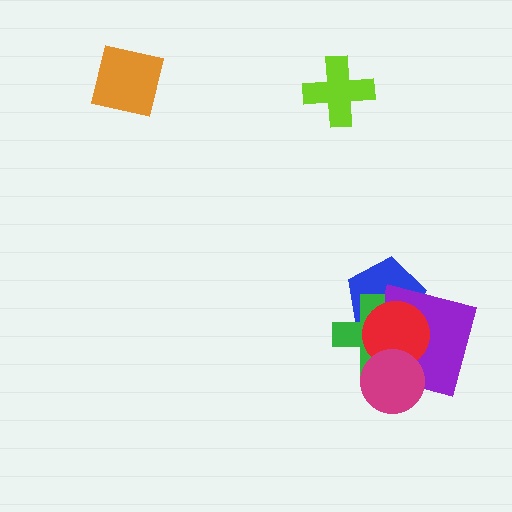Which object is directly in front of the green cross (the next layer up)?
The red circle is directly in front of the green cross.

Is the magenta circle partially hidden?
No, no other shape covers it.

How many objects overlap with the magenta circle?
3 objects overlap with the magenta circle.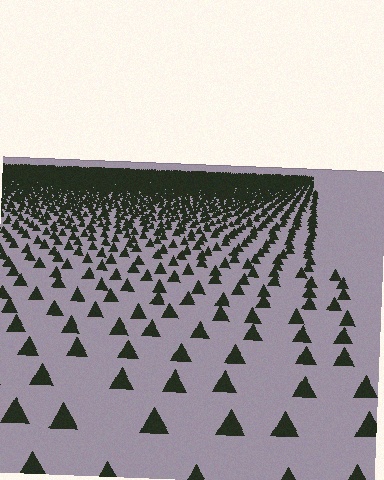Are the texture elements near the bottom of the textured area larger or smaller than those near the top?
Larger. Near the bottom, elements are closer to the viewer and appear at a bigger on-screen size.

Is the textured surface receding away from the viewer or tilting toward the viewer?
The surface is receding away from the viewer. Texture elements get smaller and denser toward the top.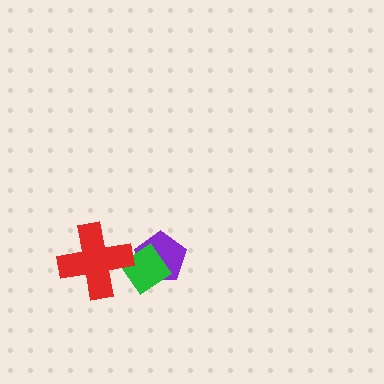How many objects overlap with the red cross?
1 object overlaps with the red cross.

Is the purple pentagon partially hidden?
Yes, it is partially covered by another shape.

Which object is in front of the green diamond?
The red cross is in front of the green diamond.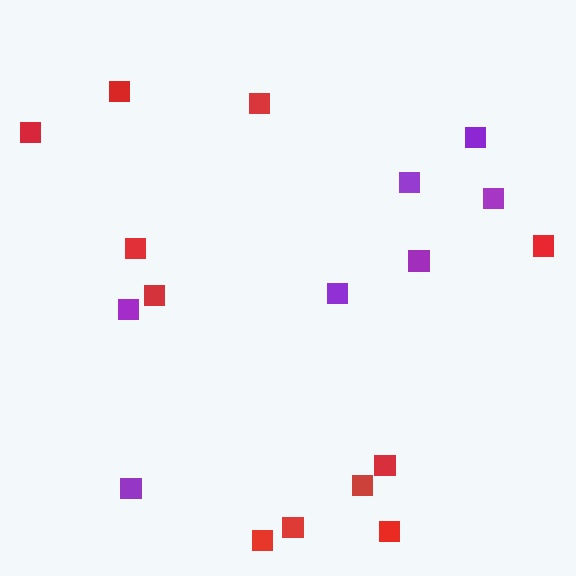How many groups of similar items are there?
There are 2 groups: one group of red squares (11) and one group of purple squares (7).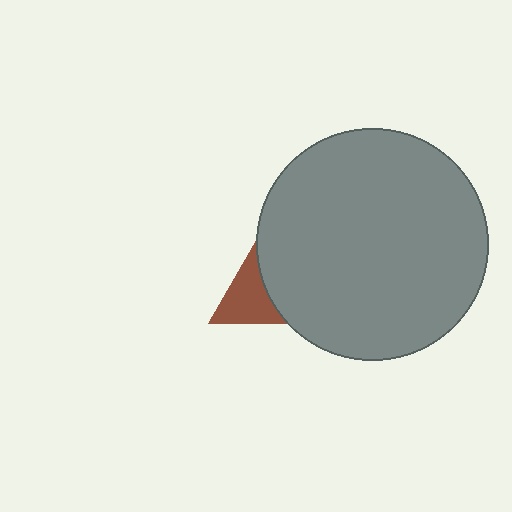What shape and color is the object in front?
The object in front is a gray circle.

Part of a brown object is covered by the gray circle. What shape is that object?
It is a triangle.